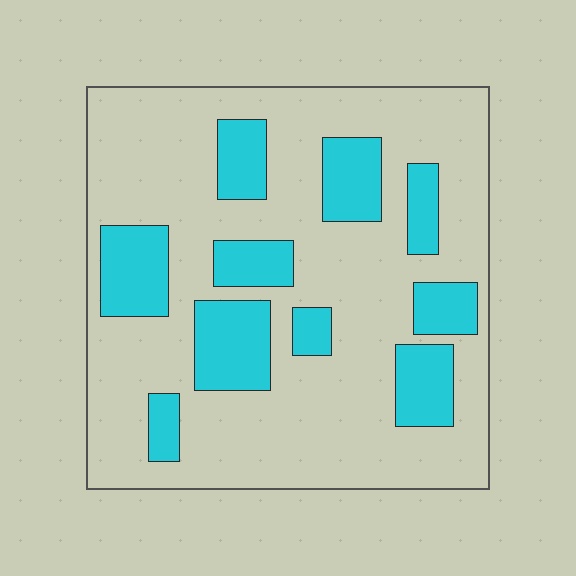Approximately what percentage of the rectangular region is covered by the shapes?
Approximately 25%.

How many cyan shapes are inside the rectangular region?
10.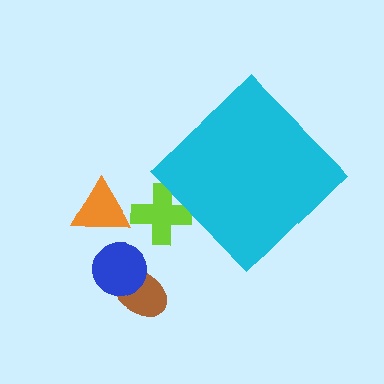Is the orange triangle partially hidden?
No, the orange triangle is fully visible.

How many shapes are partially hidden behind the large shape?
1 shape is partially hidden.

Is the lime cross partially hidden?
Yes, the lime cross is partially hidden behind the cyan diamond.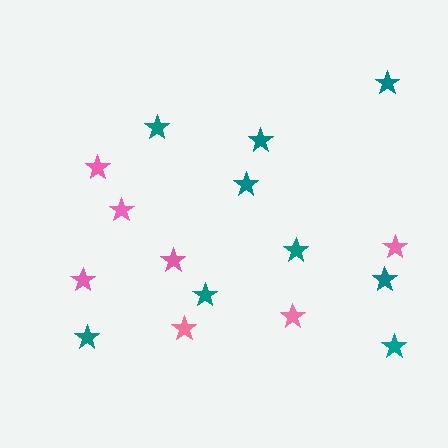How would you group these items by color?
There are 2 groups: one group of pink stars (7) and one group of teal stars (9).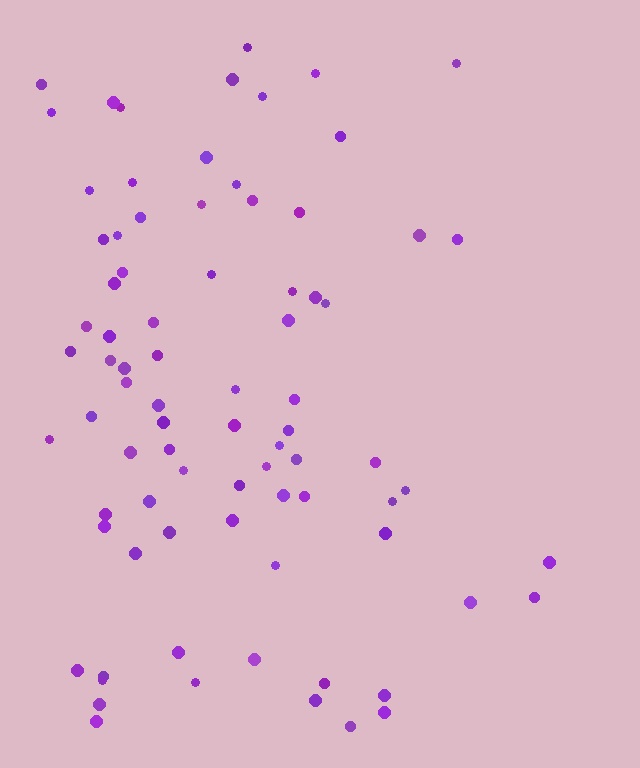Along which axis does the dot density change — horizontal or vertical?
Horizontal.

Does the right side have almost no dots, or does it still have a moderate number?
Still a moderate number, just noticeably fewer than the left.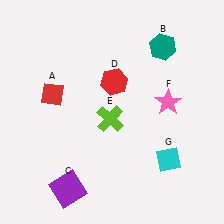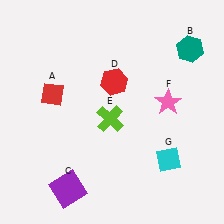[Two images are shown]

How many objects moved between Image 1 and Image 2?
1 object moved between the two images.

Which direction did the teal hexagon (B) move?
The teal hexagon (B) moved right.